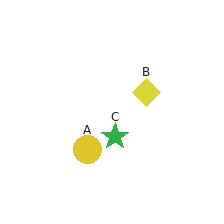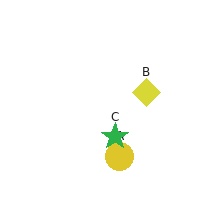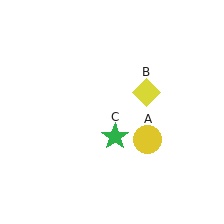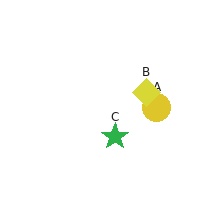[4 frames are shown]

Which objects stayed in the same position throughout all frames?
Yellow diamond (object B) and green star (object C) remained stationary.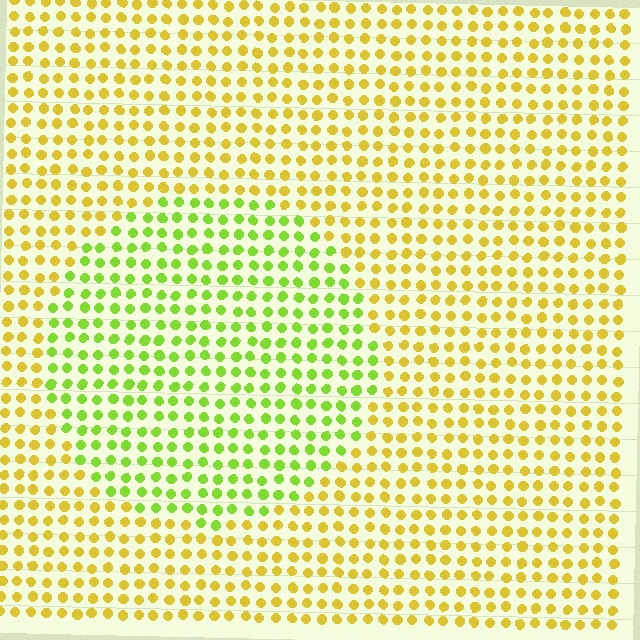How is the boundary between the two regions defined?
The boundary is defined purely by a slight shift in hue (about 41 degrees). Spacing, size, and orientation are identical on both sides.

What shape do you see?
I see a circle.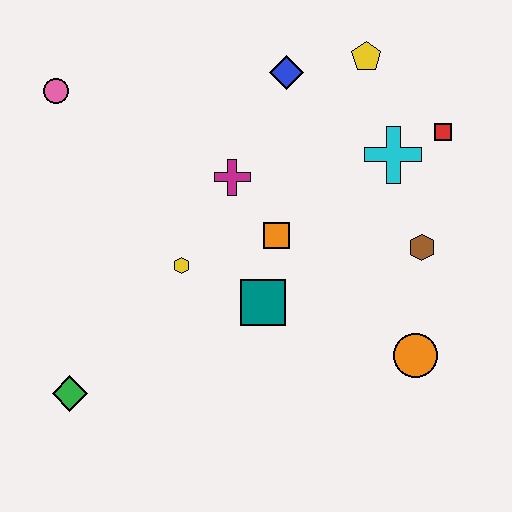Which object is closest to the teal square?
The orange square is closest to the teal square.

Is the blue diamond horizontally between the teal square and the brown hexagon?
Yes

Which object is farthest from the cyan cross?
The green diamond is farthest from the cyan cross.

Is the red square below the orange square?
No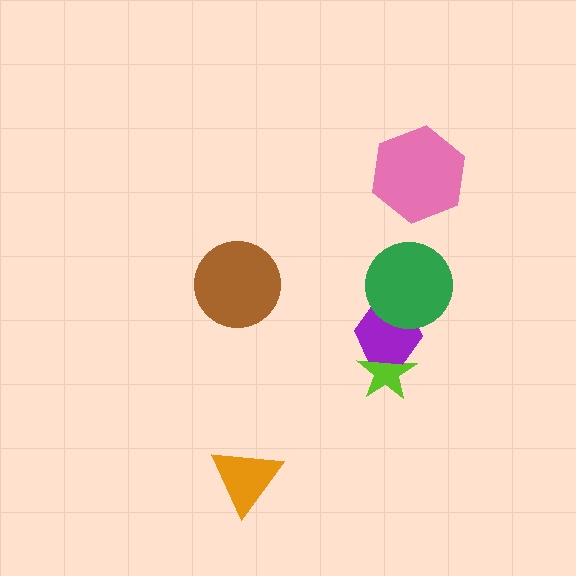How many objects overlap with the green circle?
1 object overlaps with the green circle.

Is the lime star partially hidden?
Yes, it is partially covered by another shape.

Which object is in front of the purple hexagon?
The green circle is in front of the purple hexagon.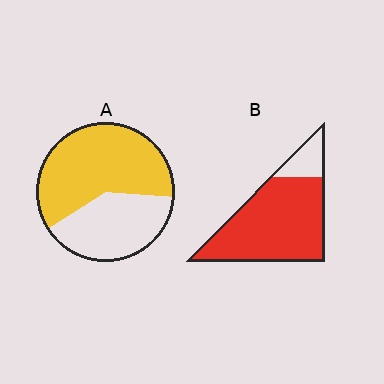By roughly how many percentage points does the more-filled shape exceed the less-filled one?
By roughly 25 percentage points (B over A).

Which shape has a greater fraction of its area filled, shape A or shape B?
Shape B.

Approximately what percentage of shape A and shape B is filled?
A is approximately 60% and B is approximately 85%.